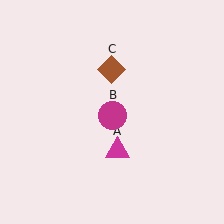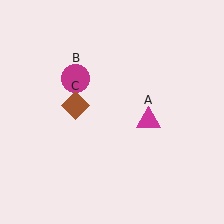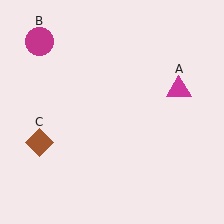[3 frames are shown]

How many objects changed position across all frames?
3 objects changed position: magenta triangle (object A), magenta circle (object B), brown diamond (object C).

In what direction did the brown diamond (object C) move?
The brown diamond (object C) moved down and to the left.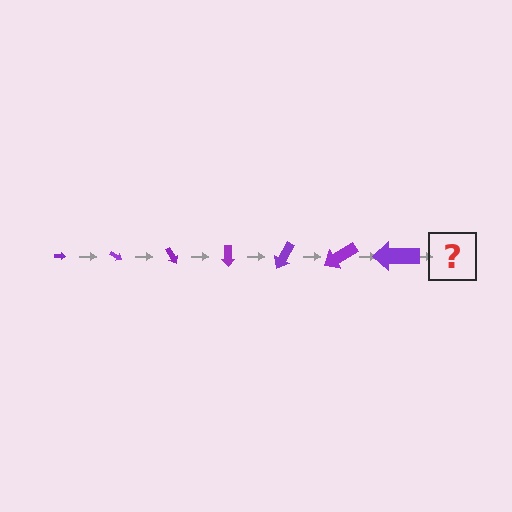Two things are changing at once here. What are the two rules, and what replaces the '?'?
The two rules are that the arrow grows larger each step and it rotates 30 degrees each step. The '?' should be an arrow, larger than the previous one and rotated 210 degrees from the start.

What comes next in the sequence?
The next element should be an arrow, larger than the previous one and rotated 210 degrees from the start.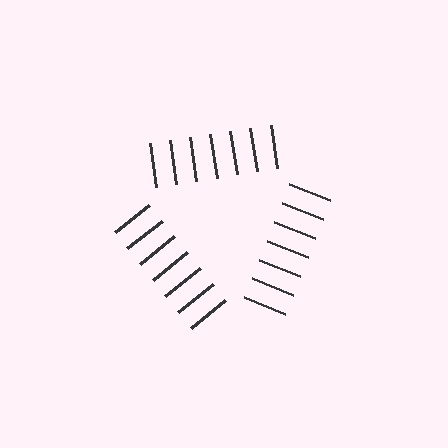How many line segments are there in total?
21 — 7 along each of the 3 edges.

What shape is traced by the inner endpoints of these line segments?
An illusory triangle — the line segments terminate on its edges but no continuous stroke is drawn.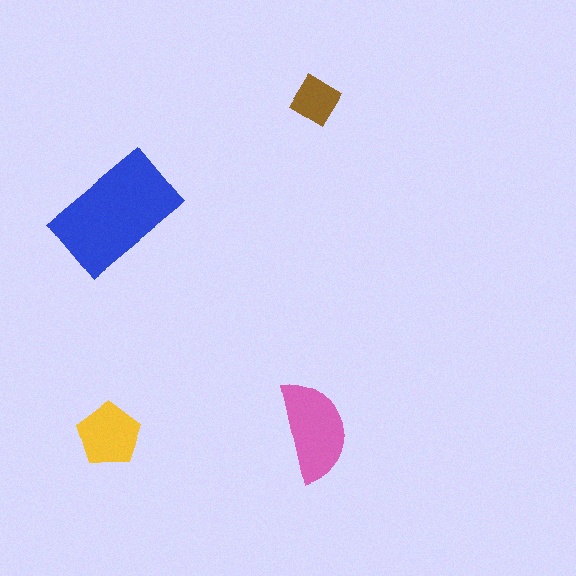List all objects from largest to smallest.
The blue rectangle, the pink semicircle, the yellow pentagon, the brown diamond.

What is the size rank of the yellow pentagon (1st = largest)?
3rd.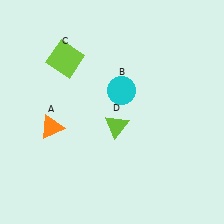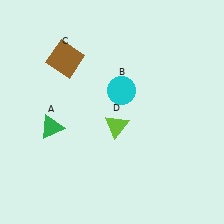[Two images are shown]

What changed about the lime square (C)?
In Image 1, C is lime. In Image 2, it changed to brown.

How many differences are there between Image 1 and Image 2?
There are 2 differences between the two images.